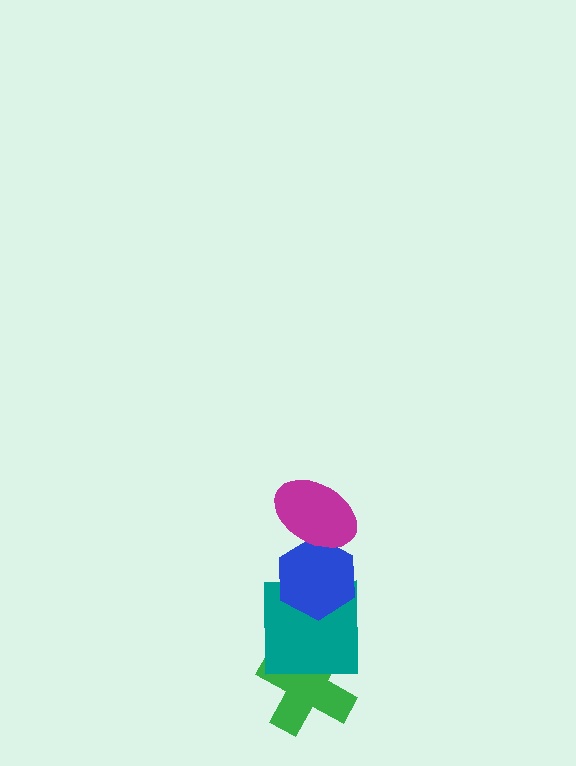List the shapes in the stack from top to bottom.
From top to bottom: the magenta ellipse, the blue hexagon, the teal square, the green cross.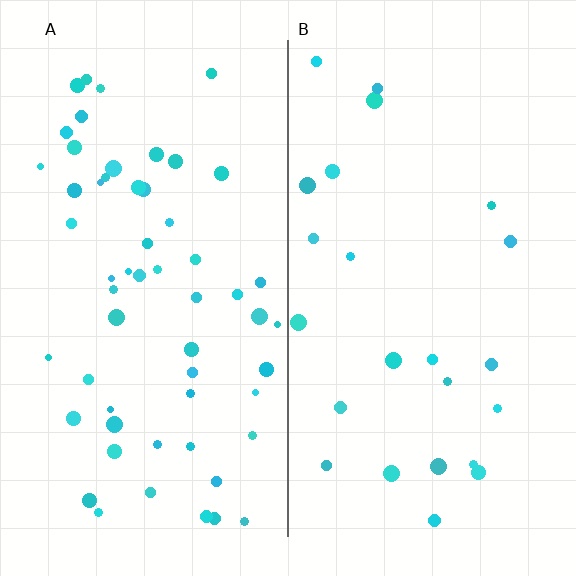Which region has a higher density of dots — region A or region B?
A (the left).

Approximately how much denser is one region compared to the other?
Approximately 2.4× — region A over region B.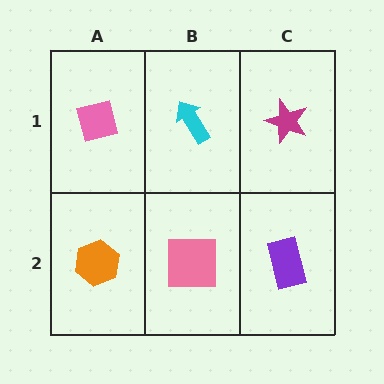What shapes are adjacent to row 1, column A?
An orange hexagon (row 2, column A), a cyan arrow (row 1, column B).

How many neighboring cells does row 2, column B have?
3.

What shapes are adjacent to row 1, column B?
A pink square (row 2, column B), a pink square (row 1, column A), a magenta star (row 1, column C).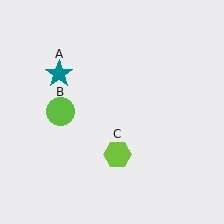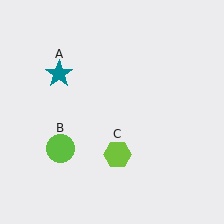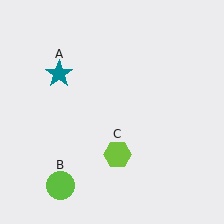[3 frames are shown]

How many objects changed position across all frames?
1 object changed position: lime circle (object B).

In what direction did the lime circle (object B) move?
The lime circle (object B) moved down.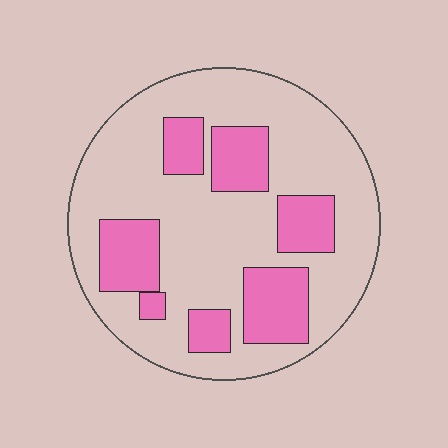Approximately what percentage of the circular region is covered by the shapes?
Approximately 30%.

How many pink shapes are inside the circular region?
7.